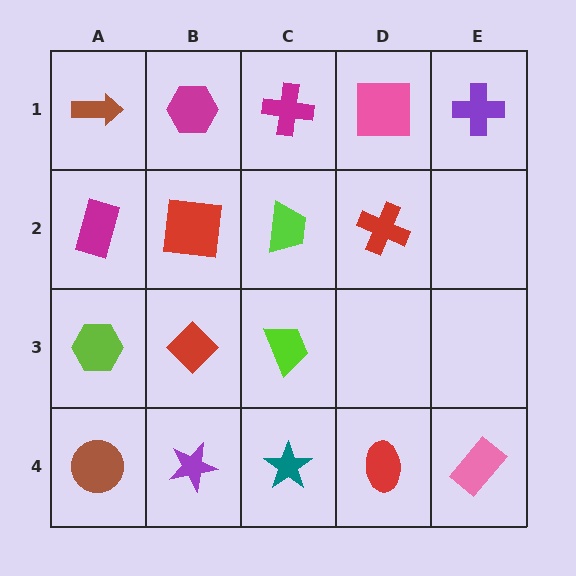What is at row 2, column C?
A lime trapezoid.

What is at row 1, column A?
A brown arrow.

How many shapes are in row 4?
5 shapes.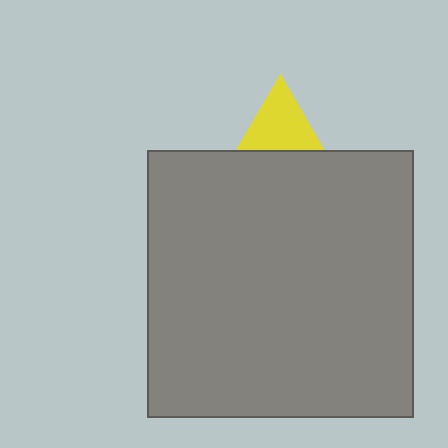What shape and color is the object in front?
The object in front is a gray rectangle.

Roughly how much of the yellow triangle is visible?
A small part of it is visible (roughly 44%).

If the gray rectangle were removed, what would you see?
You would see the complete yellow triangle.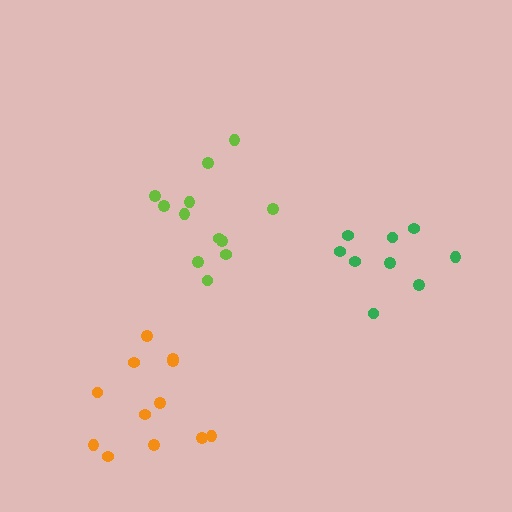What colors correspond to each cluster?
The clusters are colored: green, lime, orange.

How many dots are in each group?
Group 1: 9 dots, Group 2: 12 dots, Group 3: 12 dots (33 total).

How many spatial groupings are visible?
There are 3 spatial groupings.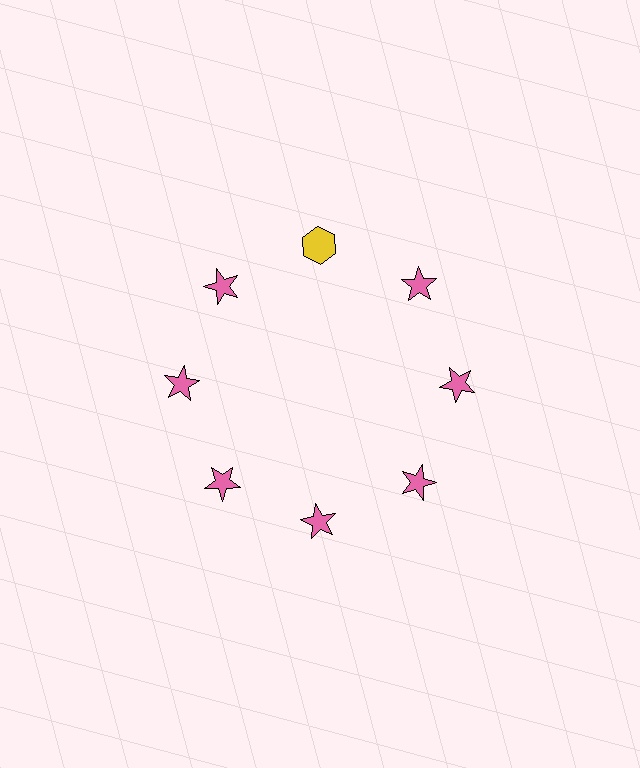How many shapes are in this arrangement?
There are 8 shapes arranged in a ring pattern.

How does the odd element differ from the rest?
It differs in both color (yellow instead of pink) and shape (hexagon instead of star).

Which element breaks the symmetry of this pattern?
The yellow hexagon at roughly the 12 o'clock position breaks the symmetry. All other shapes are pink stars.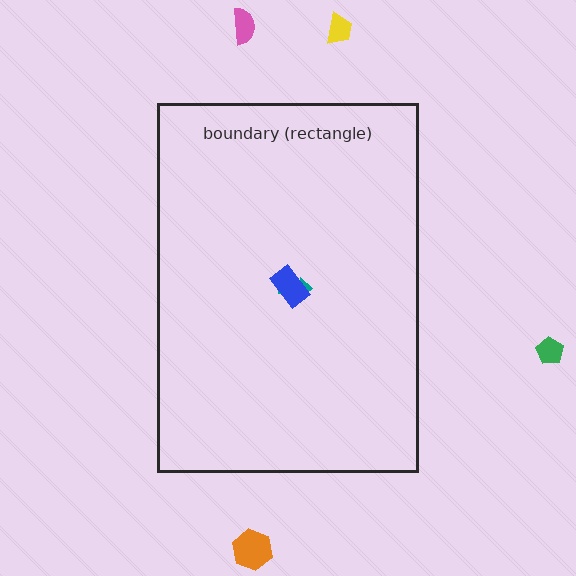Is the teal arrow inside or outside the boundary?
Inside.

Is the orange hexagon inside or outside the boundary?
Outside.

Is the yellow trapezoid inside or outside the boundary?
Outside.